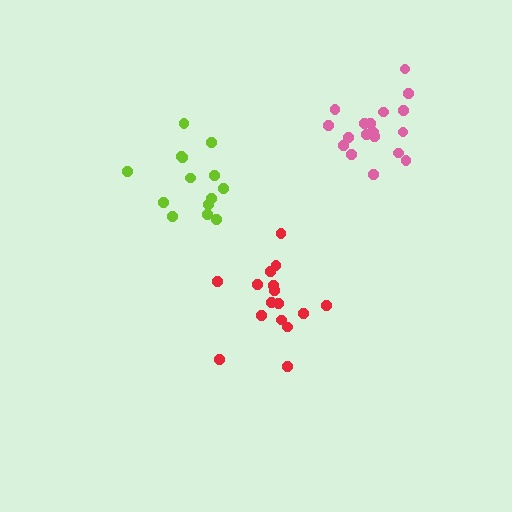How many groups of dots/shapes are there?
There are 3 groups.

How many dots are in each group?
Group 1: 16 dots, Group 2: 18 dots, Group 3: 14 dots (48 total).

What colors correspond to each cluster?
The clusters are colored: red, pink, lime.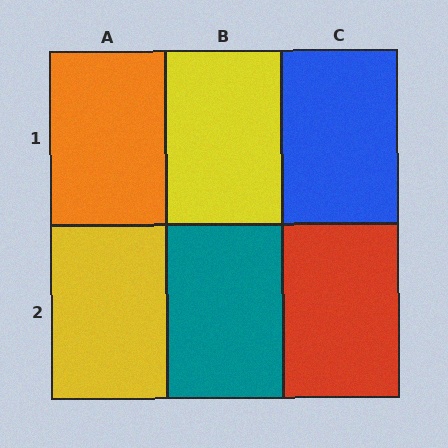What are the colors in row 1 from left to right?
Orange, yellow, blue.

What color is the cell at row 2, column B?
Teal.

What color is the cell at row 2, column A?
Yellow.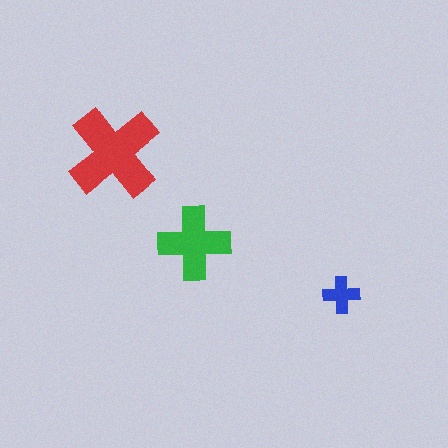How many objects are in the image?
There are 3 objects in the image.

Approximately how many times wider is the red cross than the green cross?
About 1.5 times wider.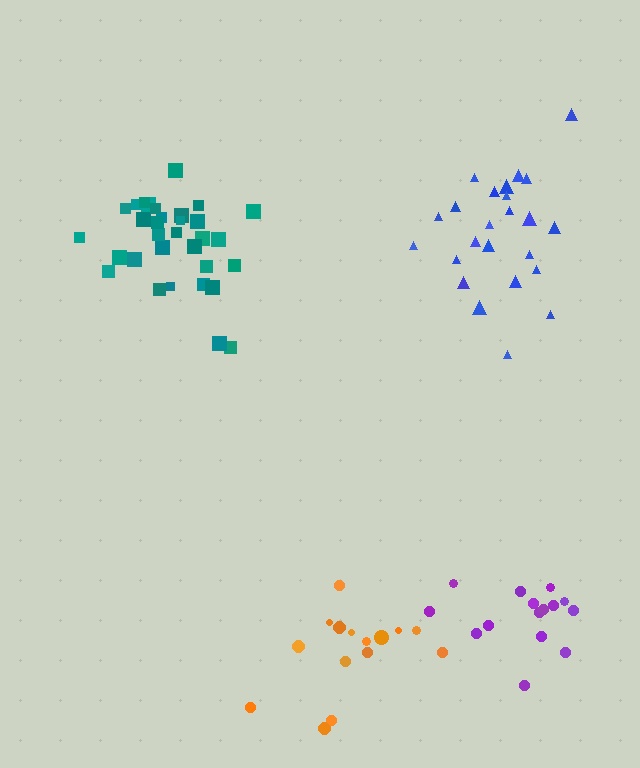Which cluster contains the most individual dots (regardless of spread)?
Teal (32).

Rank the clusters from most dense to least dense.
teal, orange, blue, purple.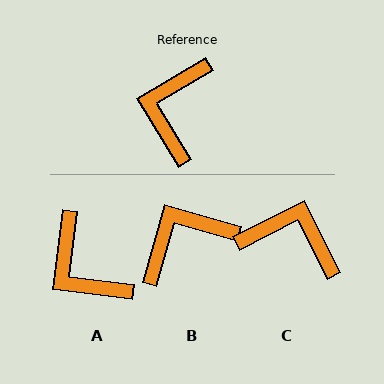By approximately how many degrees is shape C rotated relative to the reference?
Approximately 94 degrees clockwise.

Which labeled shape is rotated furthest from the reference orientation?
C, about 94 degrees away.